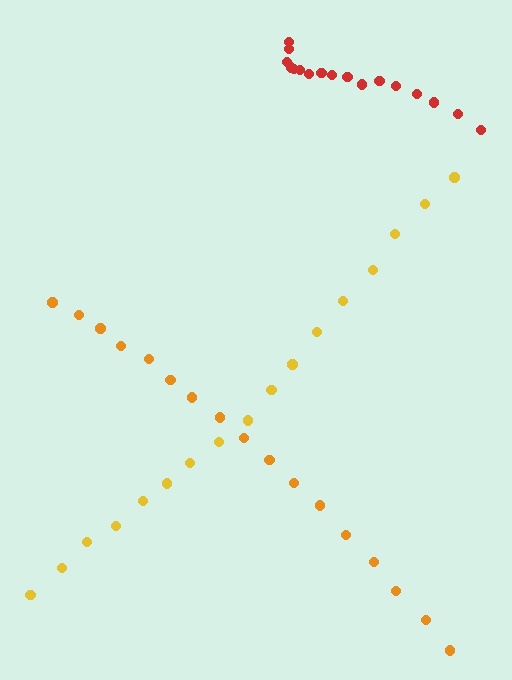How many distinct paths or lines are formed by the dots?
There are 3 distinct paths.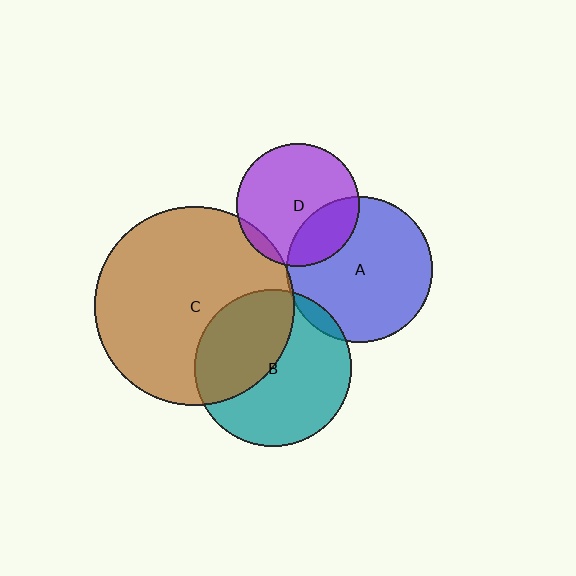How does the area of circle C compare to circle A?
Approximately 1.9 times.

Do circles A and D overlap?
Yes.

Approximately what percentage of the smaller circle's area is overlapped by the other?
Approximately 25%.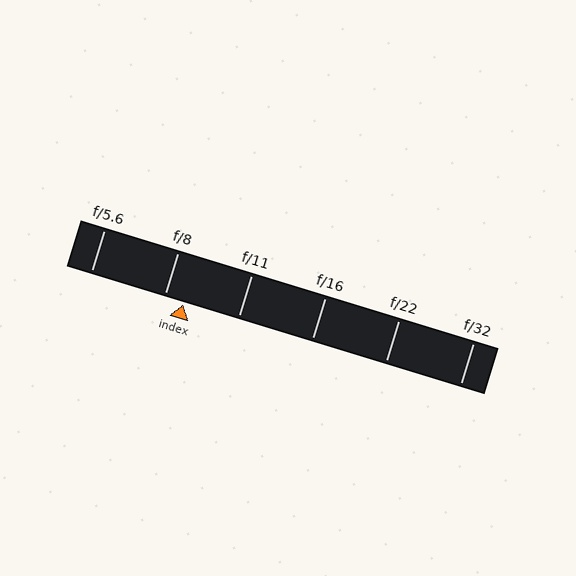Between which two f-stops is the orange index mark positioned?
The index mark is between f/8 and f/11.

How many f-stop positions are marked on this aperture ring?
There are 6 f-stop positions marked.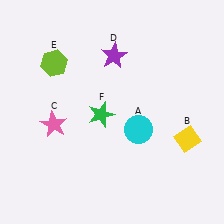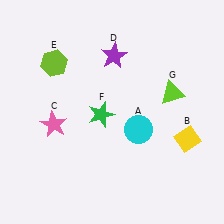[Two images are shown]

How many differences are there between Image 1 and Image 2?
There is 1 difference between the two images.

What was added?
A lime triangle (G) was added in Image 2.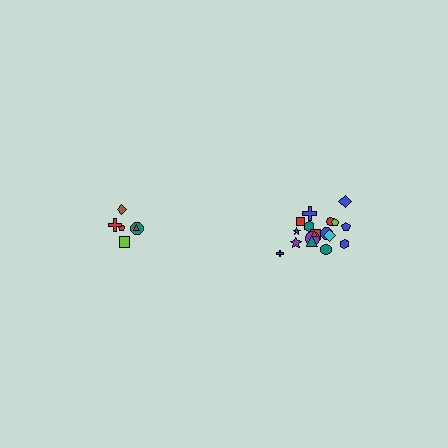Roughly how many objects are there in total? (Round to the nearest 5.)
Roughly 25 objects in total.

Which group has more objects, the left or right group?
The right group.